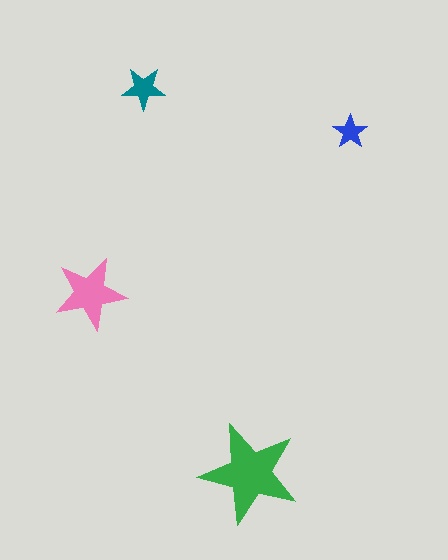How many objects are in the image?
There are 4 objects in the image.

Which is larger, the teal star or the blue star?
The teal one.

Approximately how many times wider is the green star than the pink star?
About 1.5 times wider.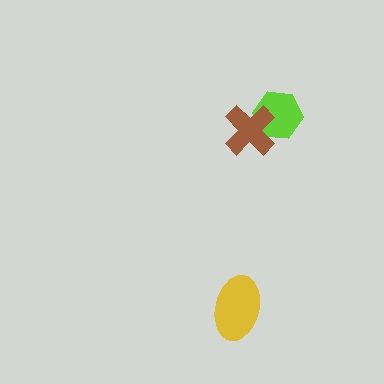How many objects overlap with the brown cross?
1 object overlaps with the brown cross.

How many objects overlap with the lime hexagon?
1 object overlaps with the lime hexagon.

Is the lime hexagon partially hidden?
Yes, it is partially covered by another shape.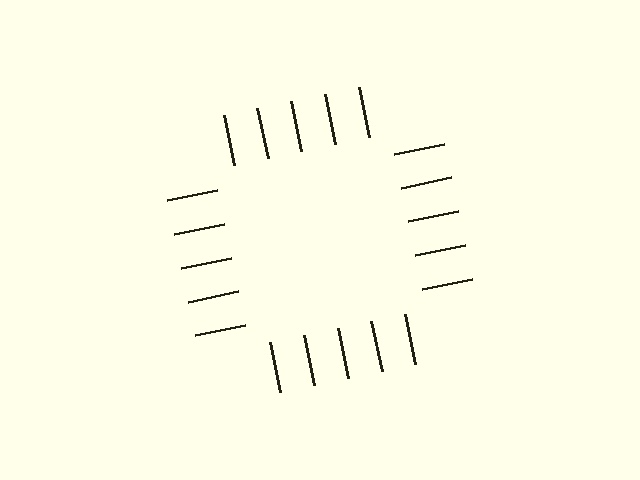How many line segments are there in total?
20 — 5 along each of the 4 edges.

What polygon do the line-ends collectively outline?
An illusory square — the line segments terminate on its edges but no continuous stroke is drawn.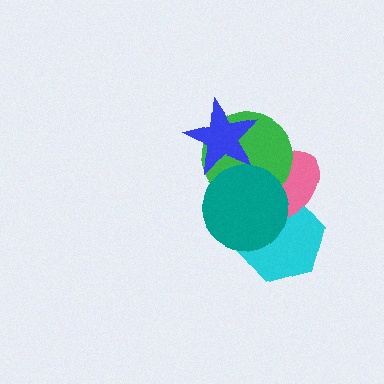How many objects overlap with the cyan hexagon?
2 objects overlap with the cyan hexagon.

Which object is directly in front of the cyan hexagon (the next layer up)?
The pink ellipse is directly in front of the cyan hexagon.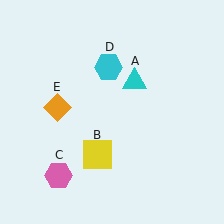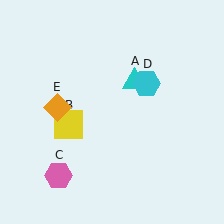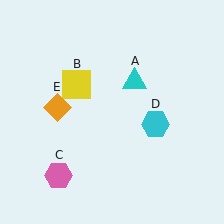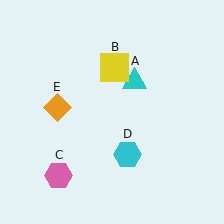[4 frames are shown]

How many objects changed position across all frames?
2 objects changed position: yellow square (object B), cyan hexagon (object D).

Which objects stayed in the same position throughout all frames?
Cyan triangle (object A) and pink hexagon (object C) and orange diamond (object E) remained stationary.